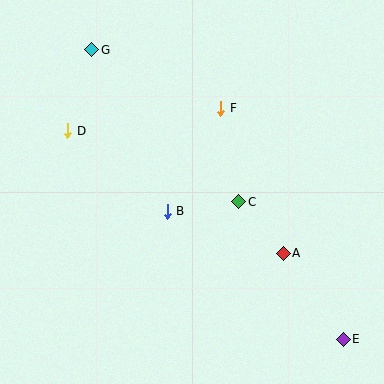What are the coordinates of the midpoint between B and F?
The midpoint between B and F is at (194, 160).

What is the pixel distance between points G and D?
The distance between G and D is 84 pixels.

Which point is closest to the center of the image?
Point B at (167, 211) is closest to the center.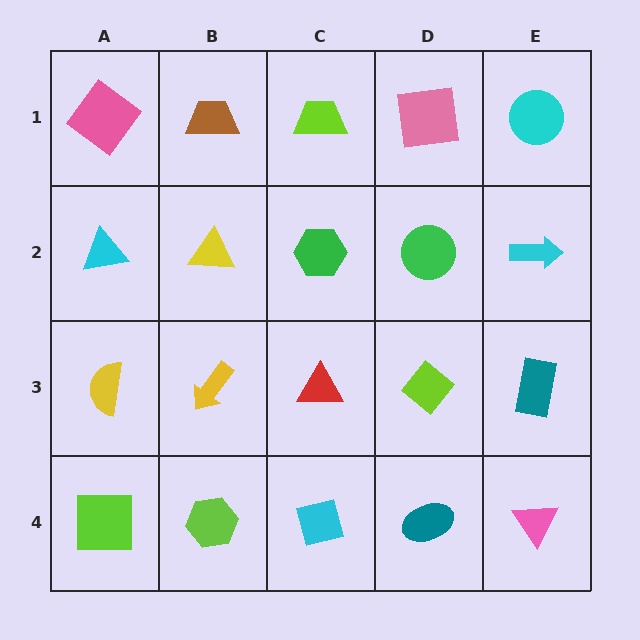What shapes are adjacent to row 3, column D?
A green circle (row 2, column D), a teal ellipse (row 4, column D), a red triangle (row 3, column C), a teal rectangle (row 3, column E).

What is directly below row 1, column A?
A cyan triangle.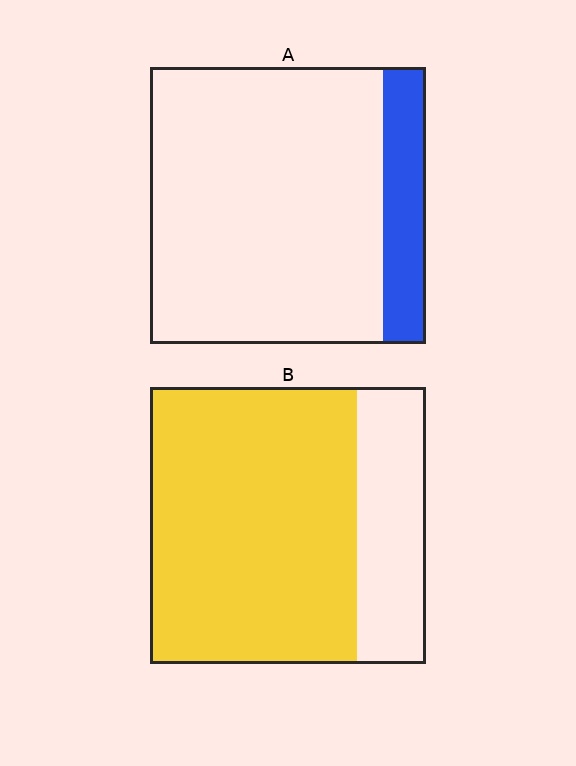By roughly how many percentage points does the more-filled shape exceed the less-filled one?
By roughly 60 percentage points (B over A).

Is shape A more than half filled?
No.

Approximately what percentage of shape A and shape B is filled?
A is approximately 15% and B is approximately 75%.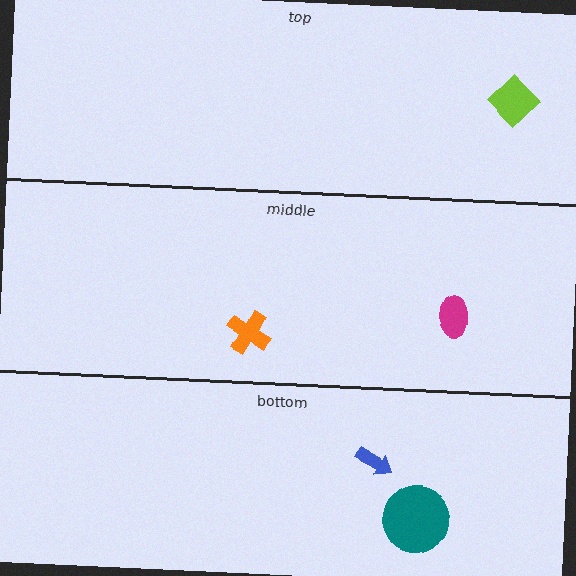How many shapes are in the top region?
1.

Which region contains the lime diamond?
The top region.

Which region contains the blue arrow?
The bottom region.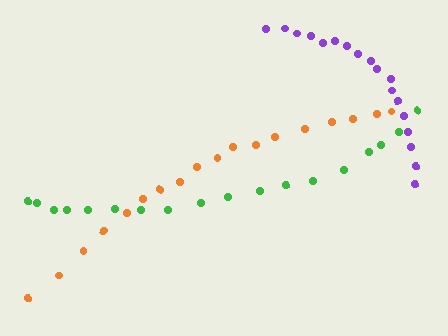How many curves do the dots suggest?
There are 3 distinct paths.